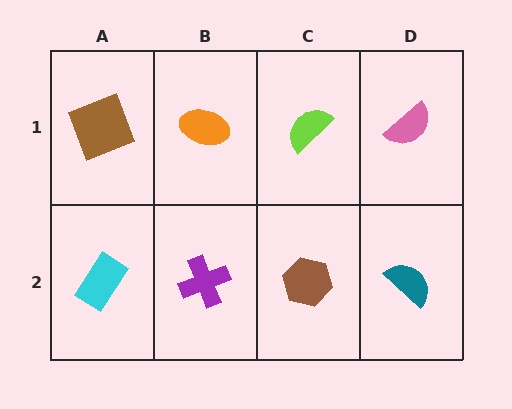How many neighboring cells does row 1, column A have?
2.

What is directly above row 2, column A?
A brown square.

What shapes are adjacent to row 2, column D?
A pink semicircle (row 1, column D), a brown hexagon (row 2, column C).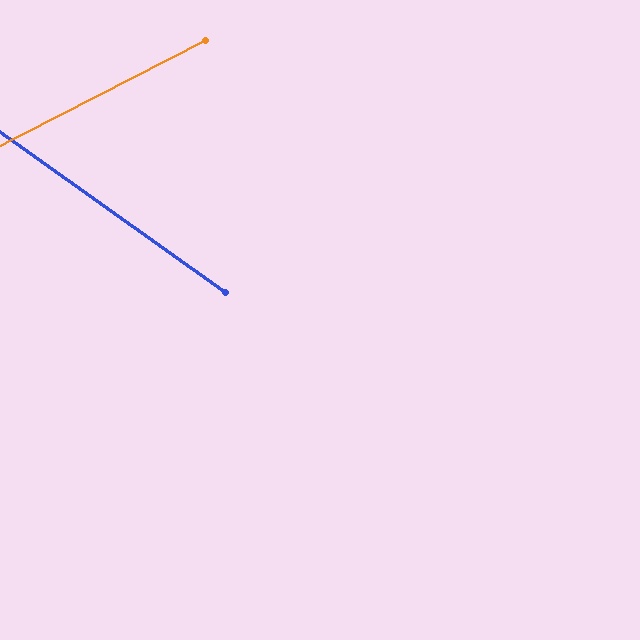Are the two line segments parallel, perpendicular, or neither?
Neither parallel nor perpendicular — they differ by about 62°.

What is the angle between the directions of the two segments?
Approximately 62 degrees.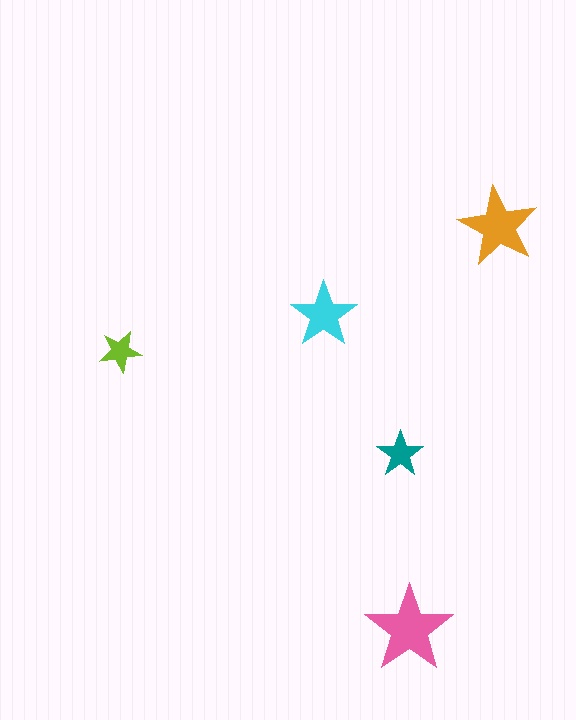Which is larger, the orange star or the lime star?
The orange one.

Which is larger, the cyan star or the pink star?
The pink one.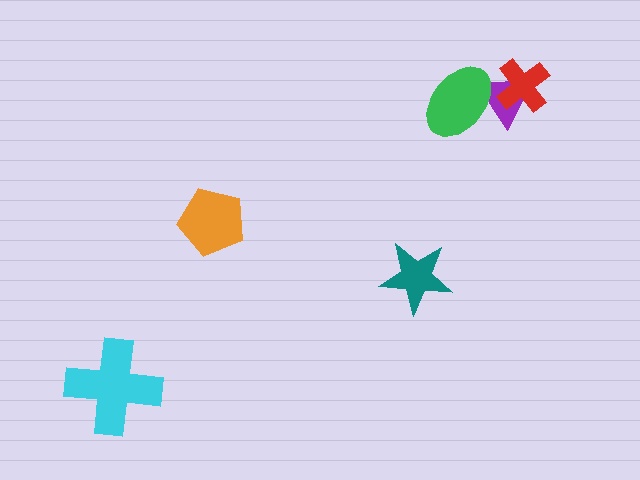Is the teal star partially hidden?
No, no other shape covers it.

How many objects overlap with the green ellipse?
1 object overlaps with the green ellipse.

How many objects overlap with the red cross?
1 object overlaps with the red cross.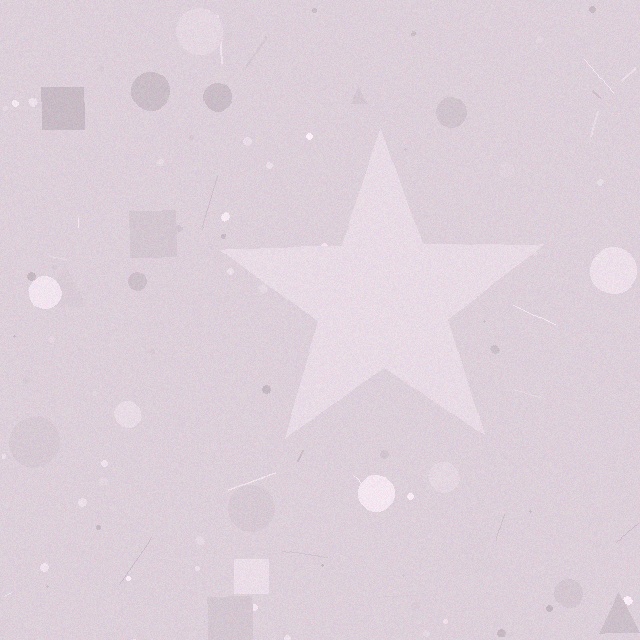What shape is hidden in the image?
A star is hidden in the image.